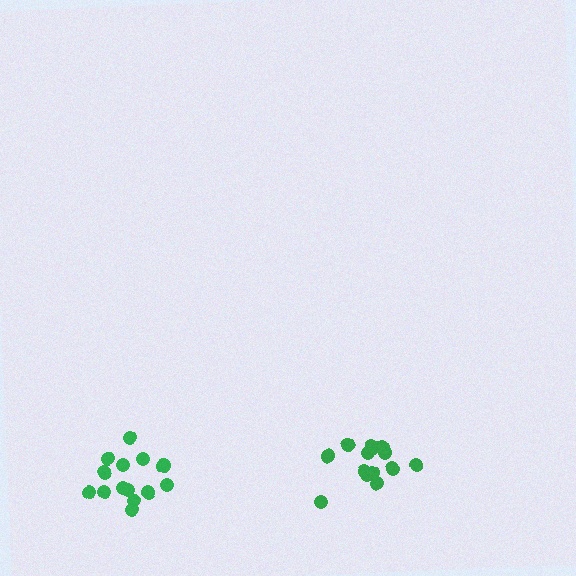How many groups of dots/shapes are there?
There are 2 groups.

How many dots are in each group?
Group 1: 14 dots, Group 2: 15 dots (29 total).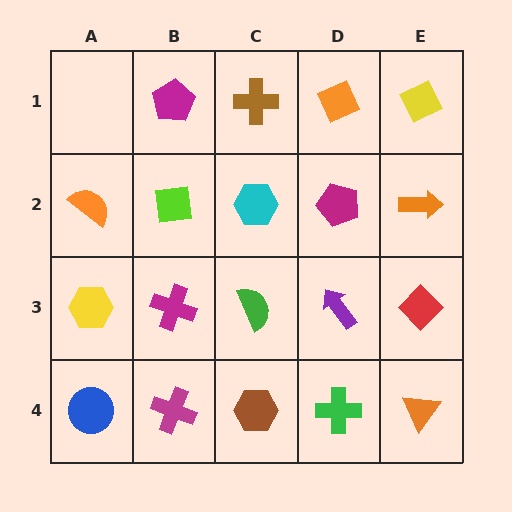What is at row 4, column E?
An orange triangle.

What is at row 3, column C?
A green semicircle.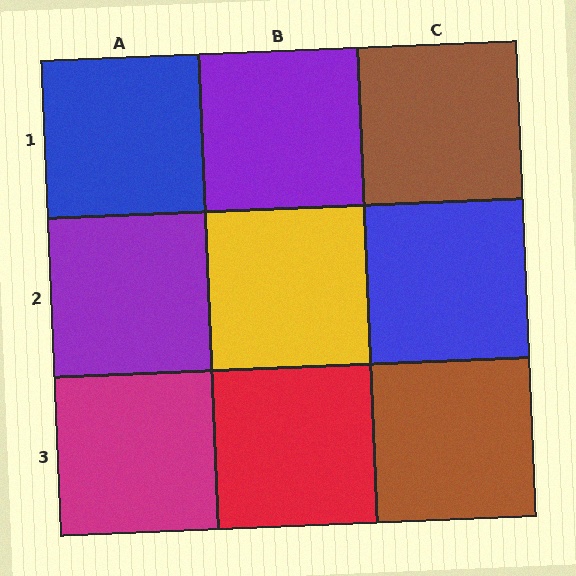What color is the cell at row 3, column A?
Magenta.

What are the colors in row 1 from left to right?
Blue, purple, brown.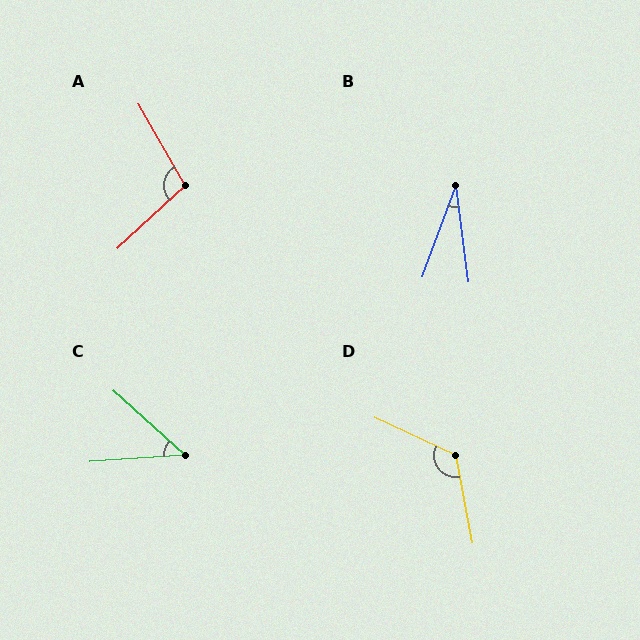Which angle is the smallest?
B, at approximately 27 degrees.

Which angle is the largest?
D, at approximately 126 degrees.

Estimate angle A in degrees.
Approximately 103 degrees.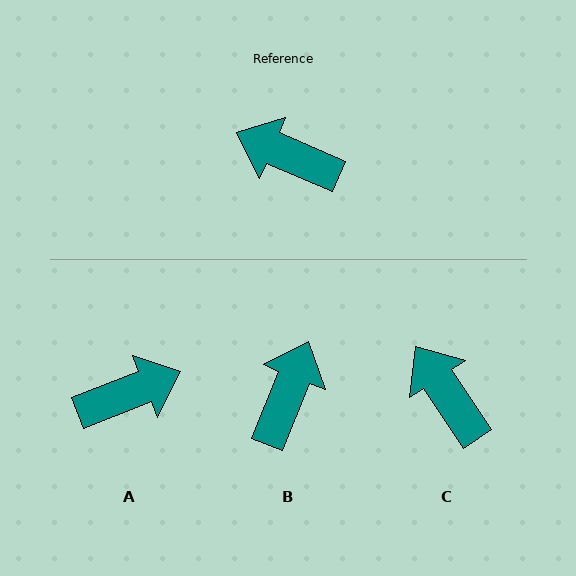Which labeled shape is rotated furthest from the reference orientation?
A, about 135 degrees away.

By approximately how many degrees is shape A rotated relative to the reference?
Approximately 135 degrees clockwise.